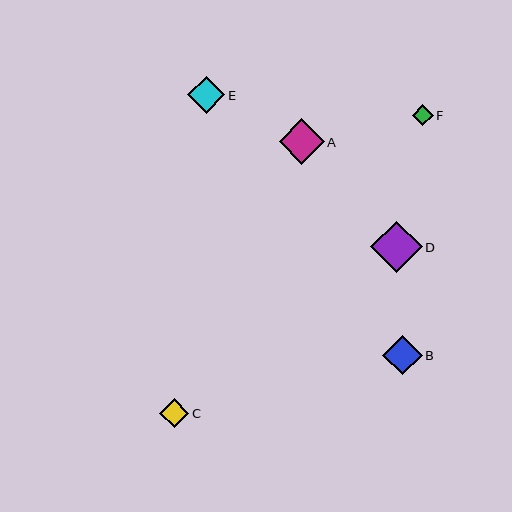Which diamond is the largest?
Diamond D is the largest with a size of approximately 52 pixels.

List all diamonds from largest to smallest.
From largest to smallest: D, A, B, E, C, F.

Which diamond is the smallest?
Diamond F is the smallest with a size of approximately 21 pixels.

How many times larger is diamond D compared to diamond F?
Diamond D is approximately 2.5 times the size of diamond F.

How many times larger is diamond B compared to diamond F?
Diamond B is approximately 1.9 times the size of diamond F.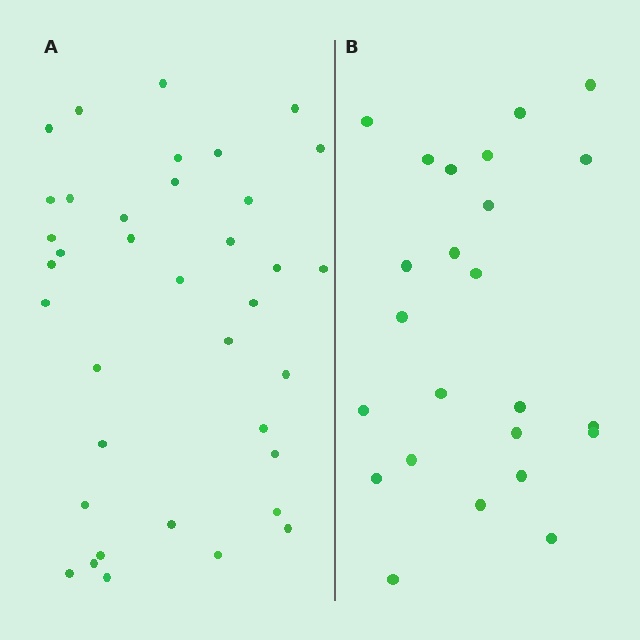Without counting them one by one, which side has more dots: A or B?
Region A (the left region) has more dots.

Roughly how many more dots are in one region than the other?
Region A has approximately 15 more dots than region B.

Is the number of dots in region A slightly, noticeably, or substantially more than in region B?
Region A has substantially more. The ratio is roughly 1.5 to 1.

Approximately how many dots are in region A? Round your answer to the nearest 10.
About 40 dots. (The exact count is 37, which rounds to 40.)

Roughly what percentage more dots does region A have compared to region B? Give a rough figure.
About 55% more.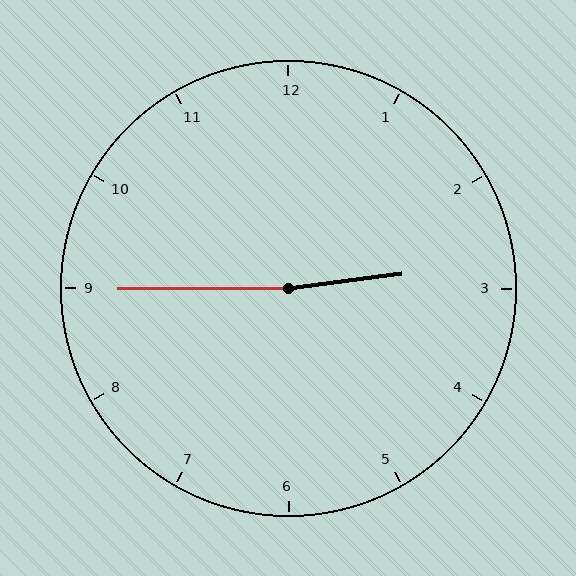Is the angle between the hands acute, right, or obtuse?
It is obtuse.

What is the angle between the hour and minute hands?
Approximately 172 degrees.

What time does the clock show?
2:45.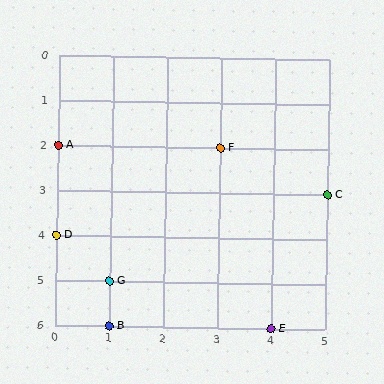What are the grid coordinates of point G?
Point G is at grid coordinates (1, 5).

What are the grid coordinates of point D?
Point D is at grid coordinates (0, 4).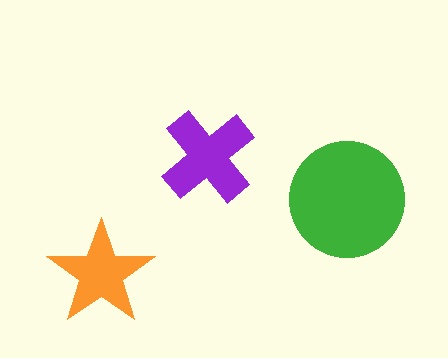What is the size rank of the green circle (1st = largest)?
1st.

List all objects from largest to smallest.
The green circle, the purple cross, the orange star.